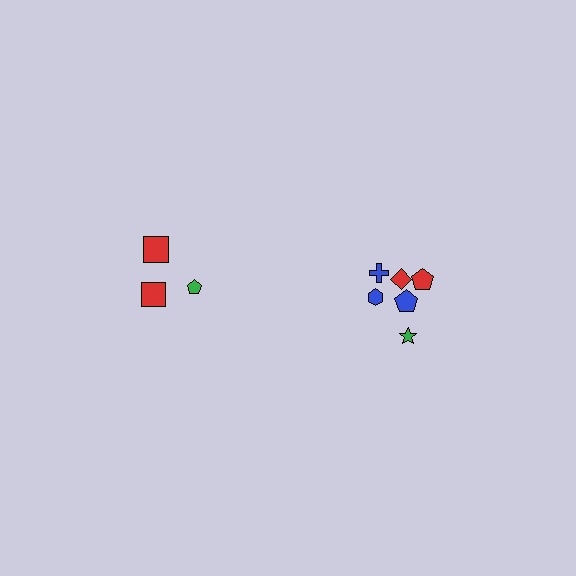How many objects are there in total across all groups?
There are 9 objects.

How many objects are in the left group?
There are 3 objects.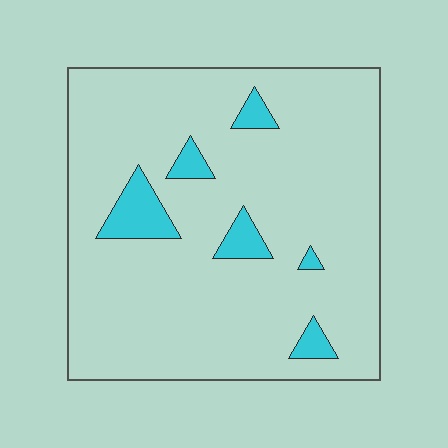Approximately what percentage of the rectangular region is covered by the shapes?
Approximately 10%.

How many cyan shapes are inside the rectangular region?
6.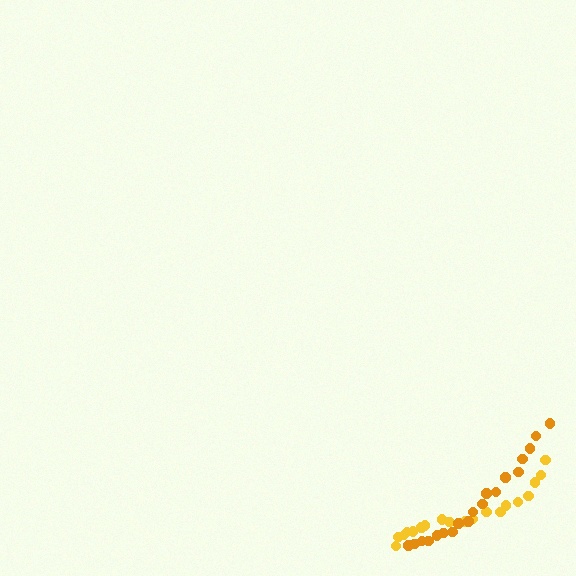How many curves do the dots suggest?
There are 2 distinct paths.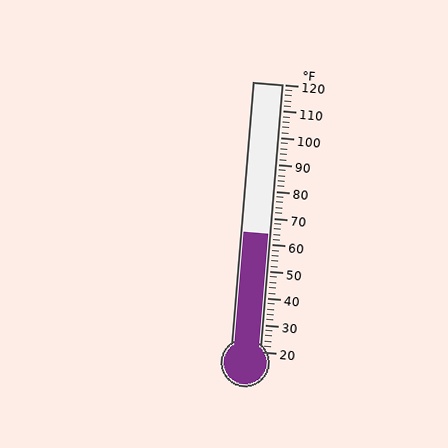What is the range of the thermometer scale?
The thermometer scale ranges from 20°F to 120°F.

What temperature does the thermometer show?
The thermometer shows approximately 64°F.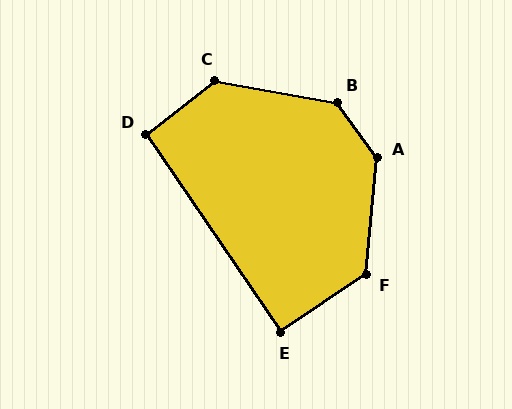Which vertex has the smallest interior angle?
E, at approximately 90 degrees.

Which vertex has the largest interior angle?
A, at approximately 138 degrees.